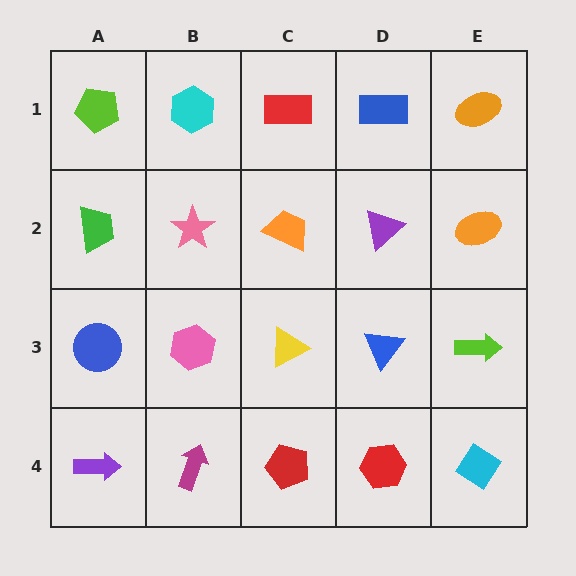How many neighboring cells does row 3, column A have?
3.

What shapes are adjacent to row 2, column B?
A cyan hexagon (row 1, column B), a pink hexagon (row 3, column B), a green trapezoid (row 2, column A), an orange trapezoid (row 2, column C).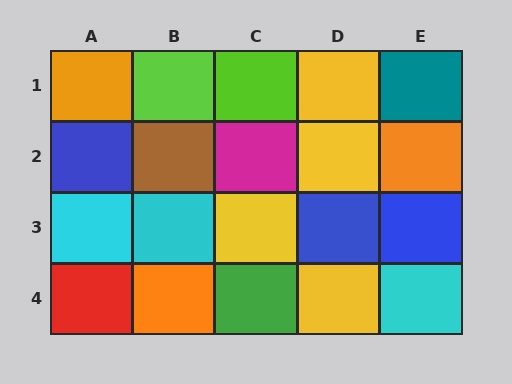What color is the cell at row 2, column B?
Brown.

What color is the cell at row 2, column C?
Magenta.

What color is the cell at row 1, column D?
Yellow.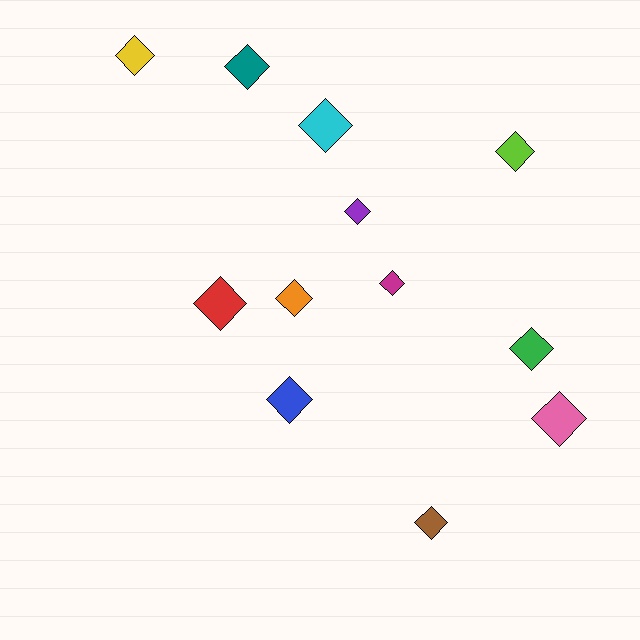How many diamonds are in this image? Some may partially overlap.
There are 12 diamonds.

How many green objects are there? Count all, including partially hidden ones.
There is 1 green object.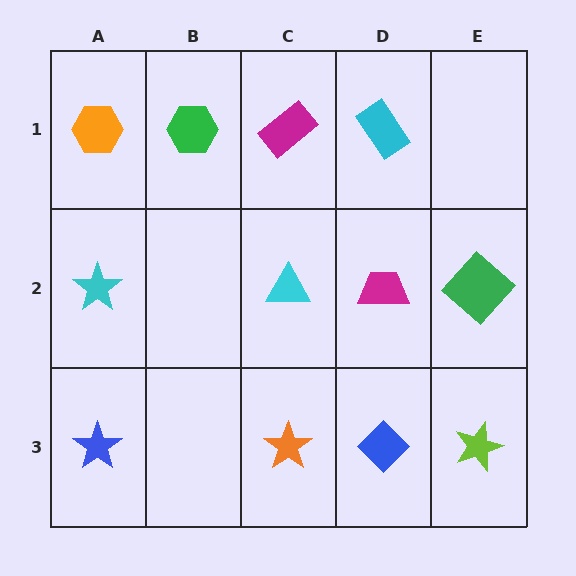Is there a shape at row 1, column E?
No, that cell is empty.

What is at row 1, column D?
A cyan rectangle.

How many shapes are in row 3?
4 shapes.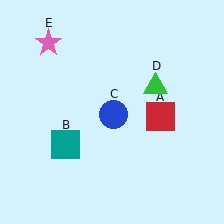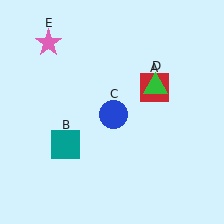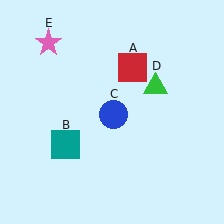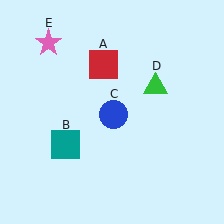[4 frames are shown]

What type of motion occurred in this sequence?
The red square (object A) rotated counterclockwise around the center of the scene.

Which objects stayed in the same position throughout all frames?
Teal square (object B) and blue circle (object C) and green triangle (object D) and pink star (object E) remained stationary.